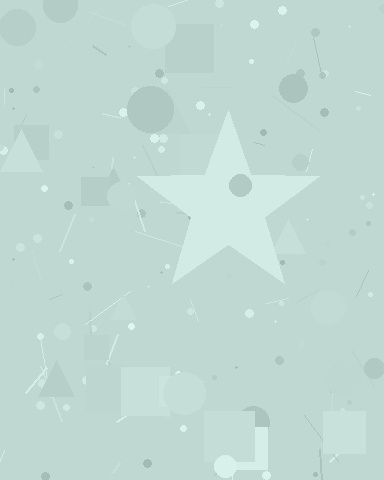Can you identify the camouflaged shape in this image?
The camouflaged shape is a star.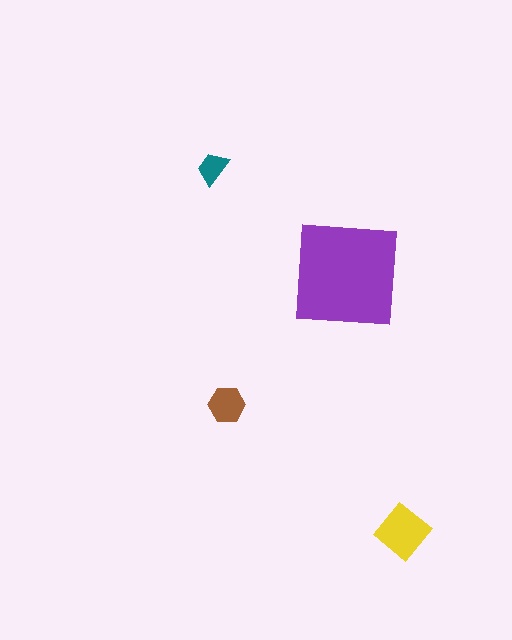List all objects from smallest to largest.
The teal trapezoid, the brown hexagon, the yellow diamond, the purple square.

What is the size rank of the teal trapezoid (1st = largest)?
4th.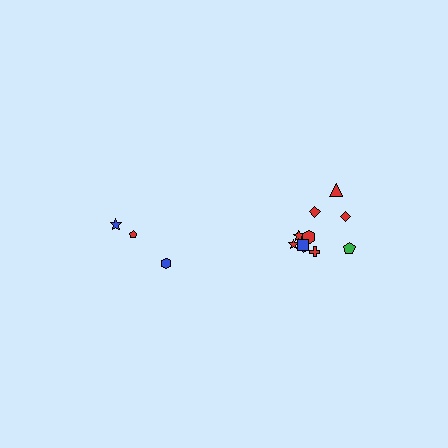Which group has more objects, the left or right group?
The right group.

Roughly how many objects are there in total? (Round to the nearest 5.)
Roughly 15 objects in total.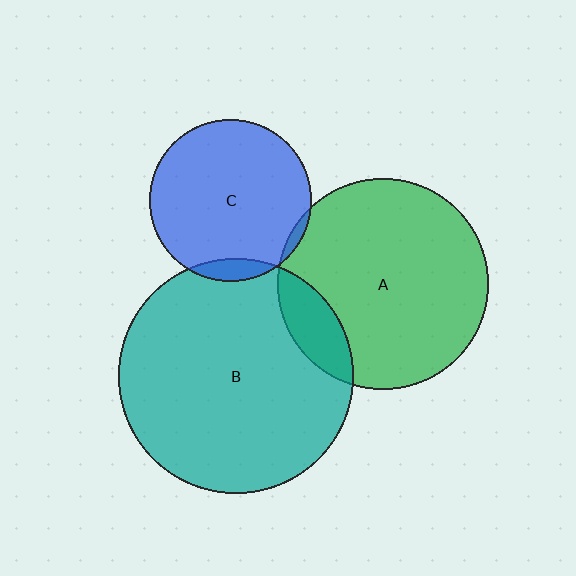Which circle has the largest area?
Circle B (teal).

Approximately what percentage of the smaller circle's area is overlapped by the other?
Approximately 15%.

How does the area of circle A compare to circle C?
Approximately 1.7 times.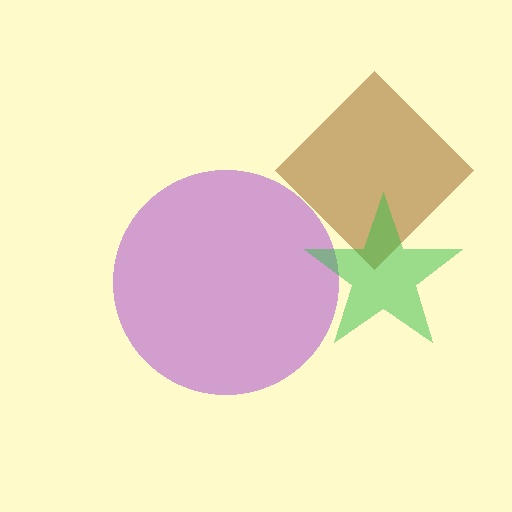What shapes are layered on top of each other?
The layered shapes are: a brown diamond, a purple circle, a green star.